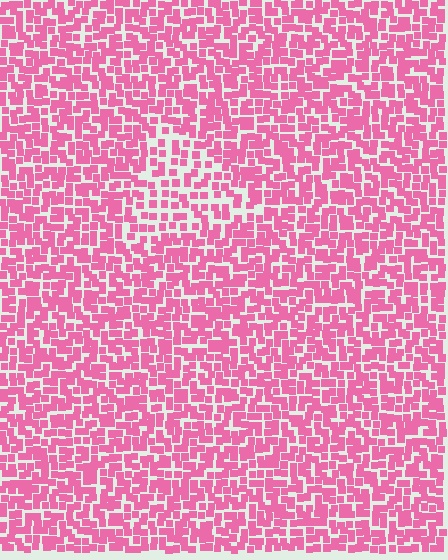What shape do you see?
I see a triangle.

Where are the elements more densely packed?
The elements are more densely packed outside the triangle boundary.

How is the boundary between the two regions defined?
The boundary is defined by a change in element density (approximately 1.6x ratio). All elements are the same color, size, and shape.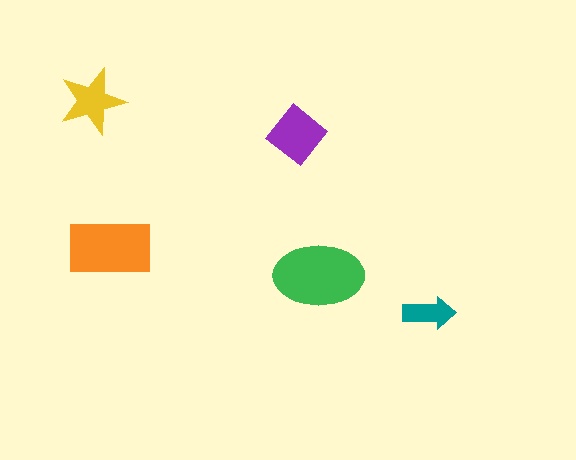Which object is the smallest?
The teal arrow.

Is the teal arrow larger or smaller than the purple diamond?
Smaller.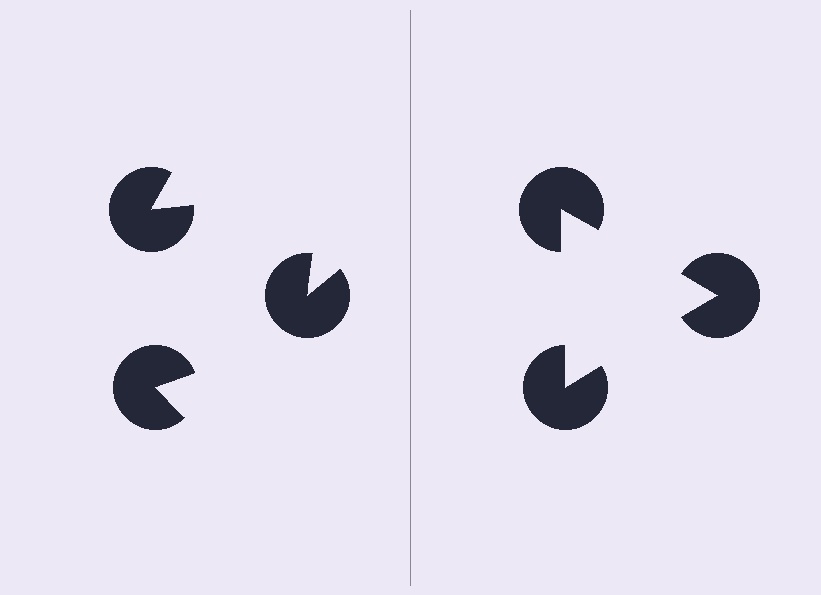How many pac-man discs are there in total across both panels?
6 — 3 on each side.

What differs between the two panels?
The pac-man discs are positioned identically on both sides; only the wedge orientations differ. On the right they align to a triangle; on the left they are misaligned.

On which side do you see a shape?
An illusory triangle appears on the right side. On the left side the wedge cuts are rotated, so no coherent shape forms.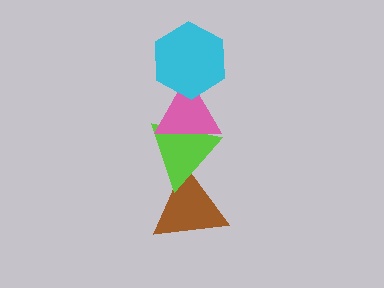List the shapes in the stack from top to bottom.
From top to bottom: the cyan hexagon, the pink triangle, the lime triangle, the brown triangle.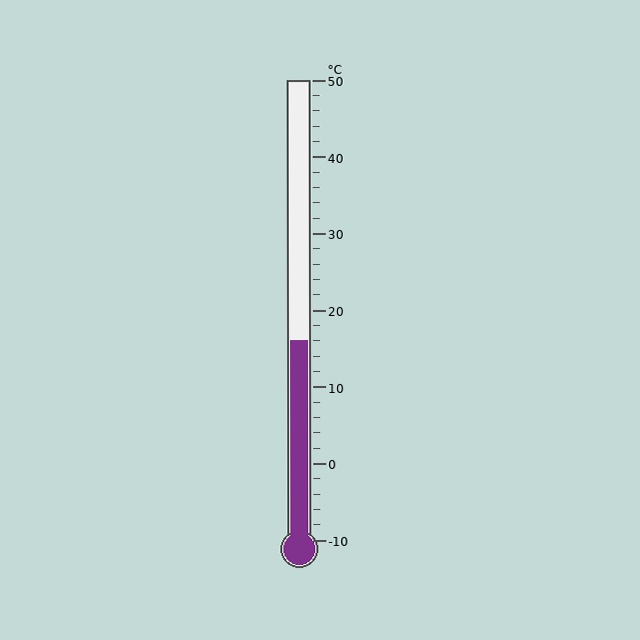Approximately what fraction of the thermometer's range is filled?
The thermometer is filled to approximately 45% of its range.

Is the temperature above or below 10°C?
The temperature is above 10°C.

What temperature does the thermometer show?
The thermometer shows approximately 16°C.